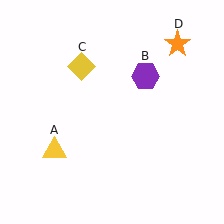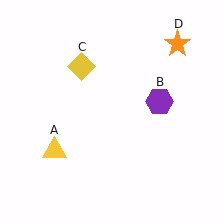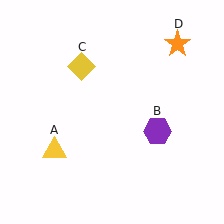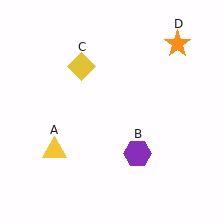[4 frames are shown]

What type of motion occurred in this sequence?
The purple hexagon (object B) rotated clockwise around the center of the scene.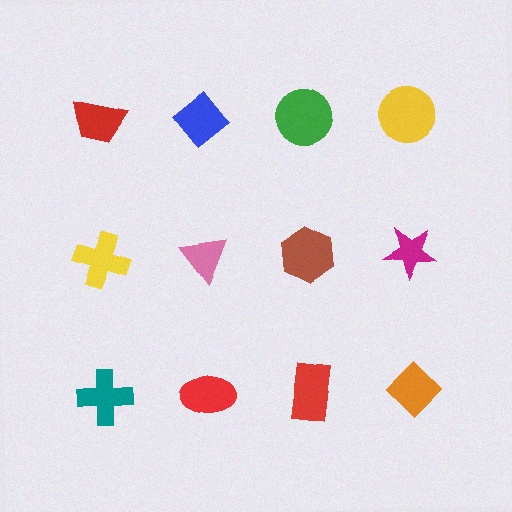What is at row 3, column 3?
A red rectangle.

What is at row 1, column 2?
A blue diamond.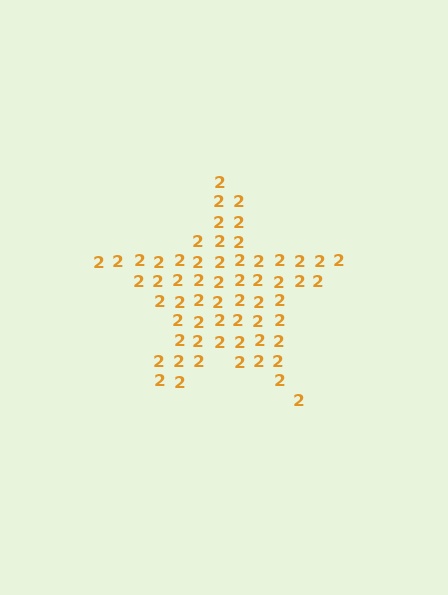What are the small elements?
The small elements are digit 2's.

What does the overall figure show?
The overall figure shows a star.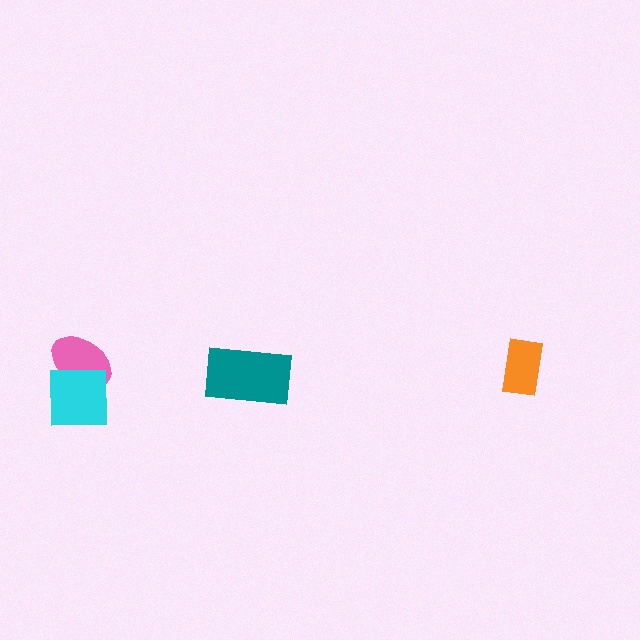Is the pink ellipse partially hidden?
Yes, it is partially covered by another shape.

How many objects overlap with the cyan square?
1 object overlaps with the cyan square.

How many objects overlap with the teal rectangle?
0 objects overlap with the teal rectangle.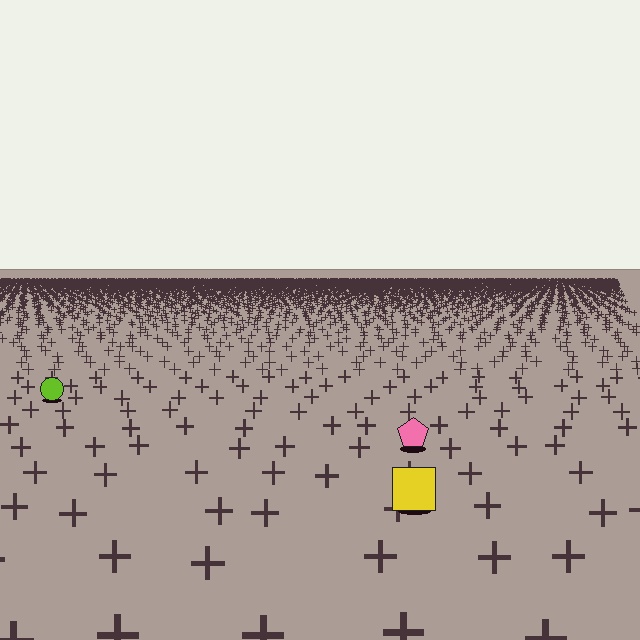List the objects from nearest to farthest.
From nearest to farthest: the yellow square, the pink pentagon, the lime circle.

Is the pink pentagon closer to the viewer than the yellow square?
No. The yellow square is closer — you can tell from the texture gradient: the ground texture is coarser near it.